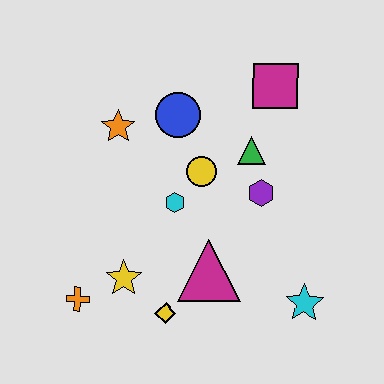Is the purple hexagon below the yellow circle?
Yes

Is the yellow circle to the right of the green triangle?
No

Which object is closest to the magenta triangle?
The yellow diamond is closest to the magenta triangle.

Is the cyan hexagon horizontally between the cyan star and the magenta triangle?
No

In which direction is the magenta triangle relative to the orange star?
The magenta triangle is below the orange star.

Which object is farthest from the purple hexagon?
The orange cross is farthest from the purple hexagon.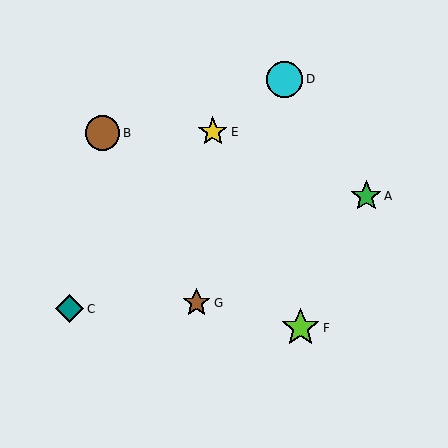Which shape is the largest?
The lime star (labeled F) is the largest.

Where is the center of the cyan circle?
The center of the cyan circle is at (284, 79).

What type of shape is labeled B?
Shape B is a brown circle.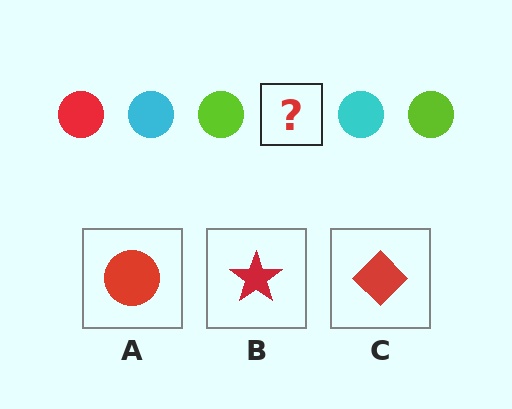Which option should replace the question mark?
Option A.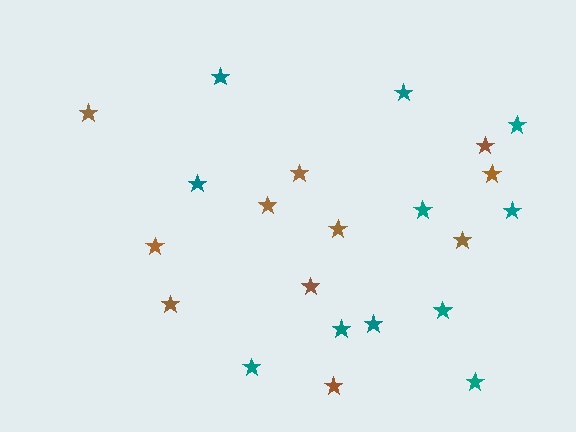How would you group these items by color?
There are 2 groups: one group of teal stars (11) and one group of brown stars (11).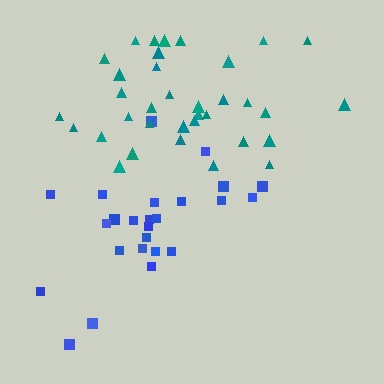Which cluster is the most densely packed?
Teal.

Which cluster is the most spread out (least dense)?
Blue.